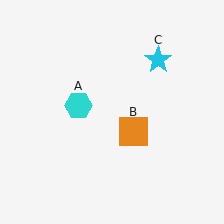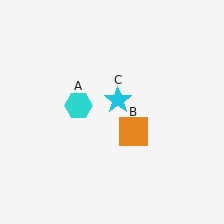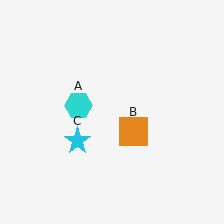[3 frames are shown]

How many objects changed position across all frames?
1 object changed position: cyan star (object C).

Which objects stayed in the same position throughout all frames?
Cyan hexagon (object A) and orange square (object B) remained stationary.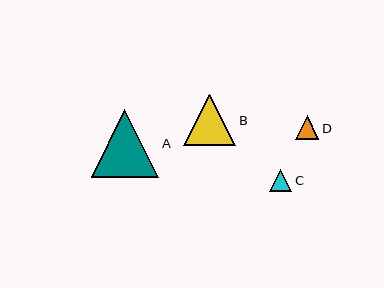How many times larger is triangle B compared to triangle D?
Triangle B is approximately 2.2 times the size of triangle D.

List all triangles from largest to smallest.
From largest to smallest: A, B, D, C.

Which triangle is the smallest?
Triangle C is the smallest with a size of approximately 22 pixels.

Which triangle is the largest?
Triangle A is the largest with a size of approximately 68 pixels.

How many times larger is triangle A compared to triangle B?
Triangle A is approximately 1.3 times the size of triangle B.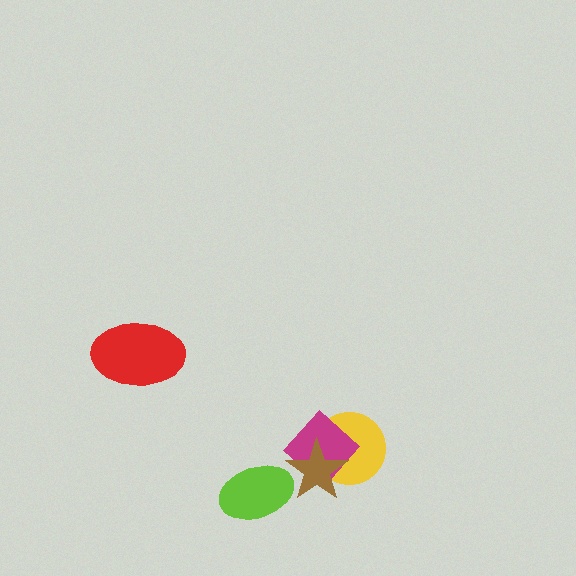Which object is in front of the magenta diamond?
The brown star is in front of the magenta diamond.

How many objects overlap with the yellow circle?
2 objects overlap with the yellow circle.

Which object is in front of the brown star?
The lime ellipse is in front of the brown star.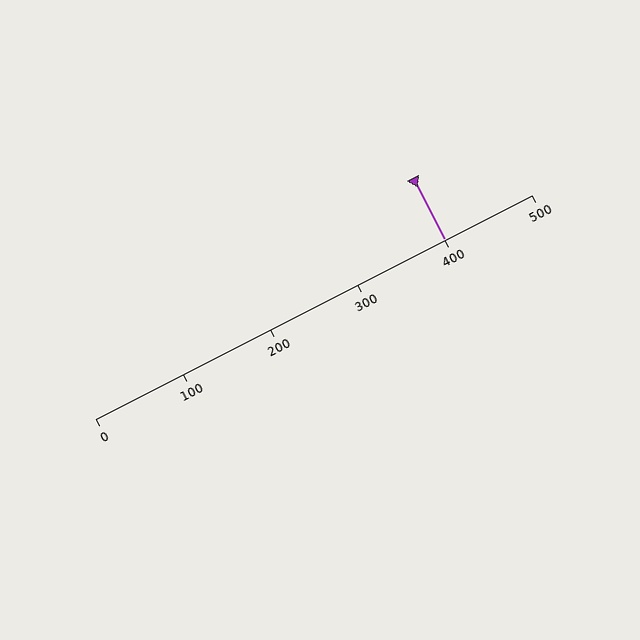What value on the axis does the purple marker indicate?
The marker indicates approximately 400.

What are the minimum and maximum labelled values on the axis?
The axis runs from 0 to 500.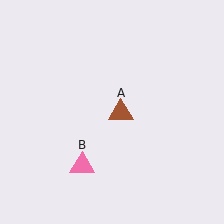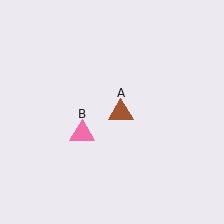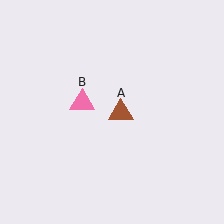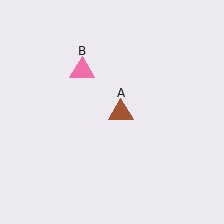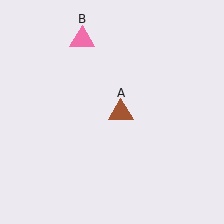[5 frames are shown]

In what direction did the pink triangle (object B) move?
The pink triangle (object B) moved up.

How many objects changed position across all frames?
1 object changed position: pink triangle (object B).